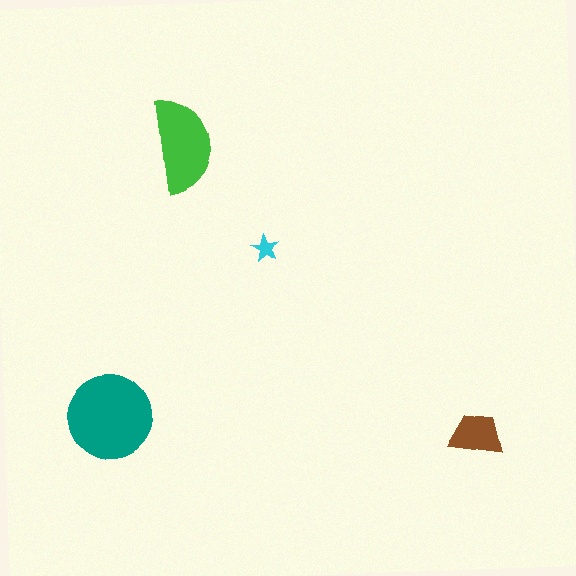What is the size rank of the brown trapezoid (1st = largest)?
3rd.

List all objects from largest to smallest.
The teal circle, the green semicircle, the brown trapezoid, the cyan star.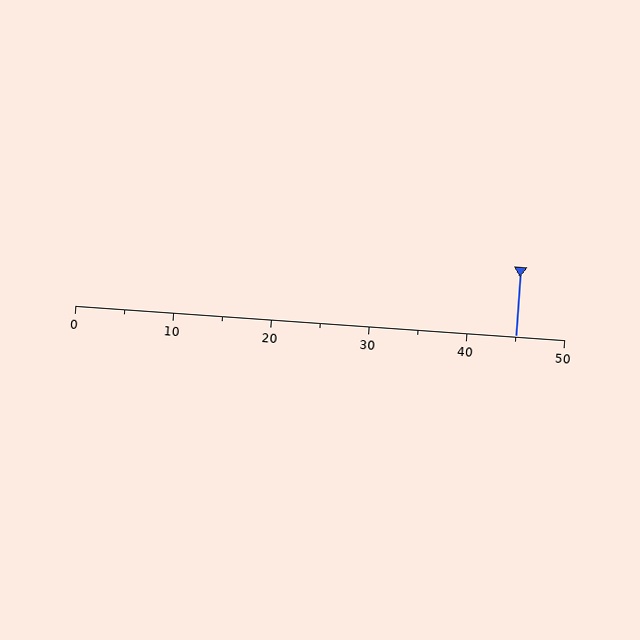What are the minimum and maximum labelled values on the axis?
The axis runs from 0 to 50.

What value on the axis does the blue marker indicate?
The marker indicates approximately 45.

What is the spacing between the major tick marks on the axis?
The major ticks are spaced 10 apart.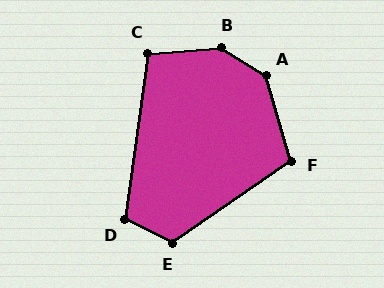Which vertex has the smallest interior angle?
C, at approximately 103 degrees.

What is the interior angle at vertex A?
Approximately 138 degrees (obtuse).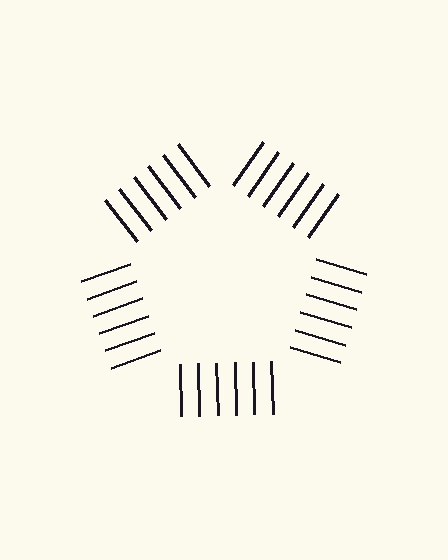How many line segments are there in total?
30 — 6 along each of the 5 edges.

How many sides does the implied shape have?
5 sides — the line-ends trace a pentagon.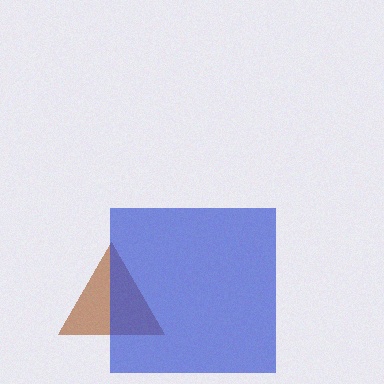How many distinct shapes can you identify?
There are 2 distinct shapes: a brown triangle, a blue square.